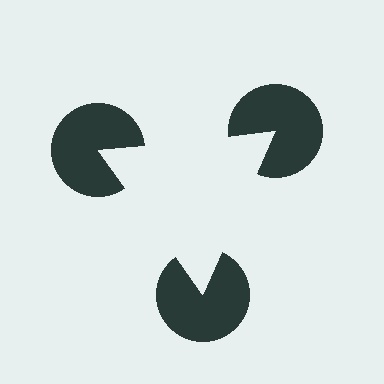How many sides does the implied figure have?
3 sides.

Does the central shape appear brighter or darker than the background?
It typically appears slightly brighter than the background, even though no actual brightness change is drawn.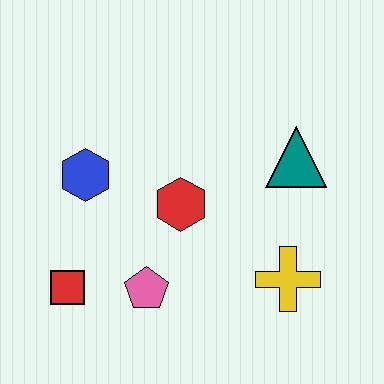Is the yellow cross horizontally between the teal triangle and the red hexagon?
Yes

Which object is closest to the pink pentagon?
The red square is closest to the pink pentagon.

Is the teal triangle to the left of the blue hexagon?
No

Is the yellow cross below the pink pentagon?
No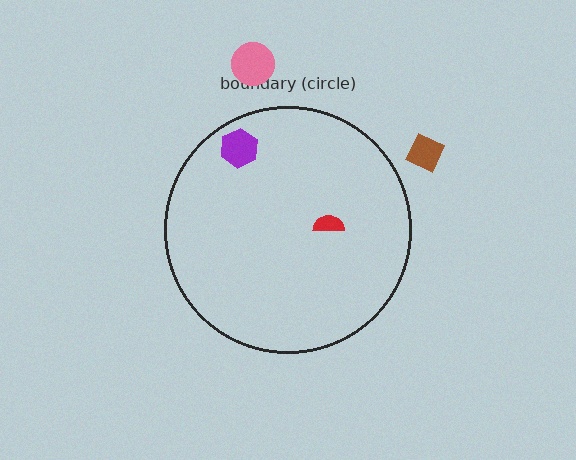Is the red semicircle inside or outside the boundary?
Inside.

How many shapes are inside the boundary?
2 inside, 2 outside.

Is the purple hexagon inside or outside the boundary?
Inside.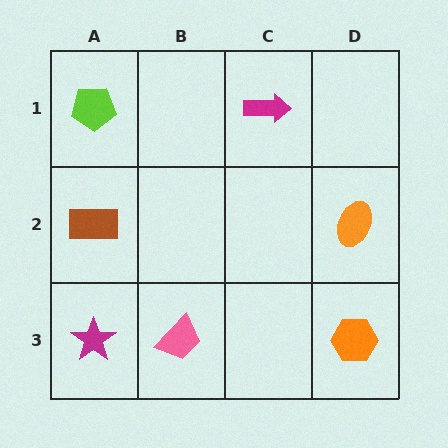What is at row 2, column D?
An orange ellipse.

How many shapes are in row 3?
3 shapes.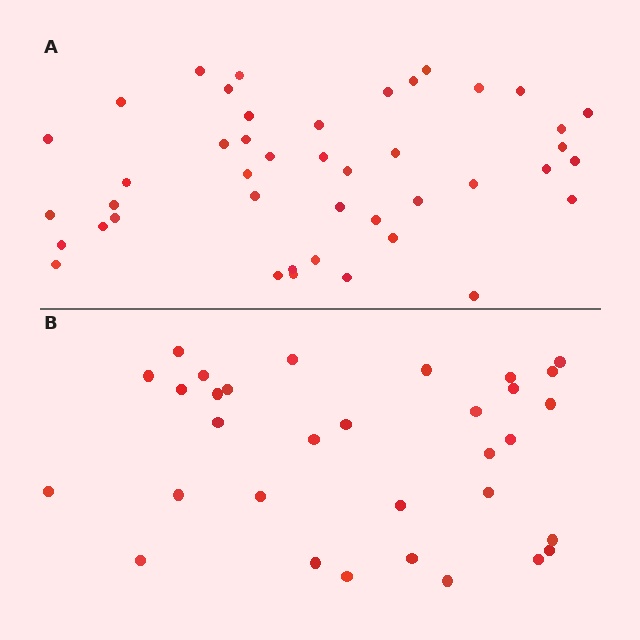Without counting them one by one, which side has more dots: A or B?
Region A (the top region) has more dots.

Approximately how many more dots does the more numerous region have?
Region A has roughly 12 or so more dots than region B.